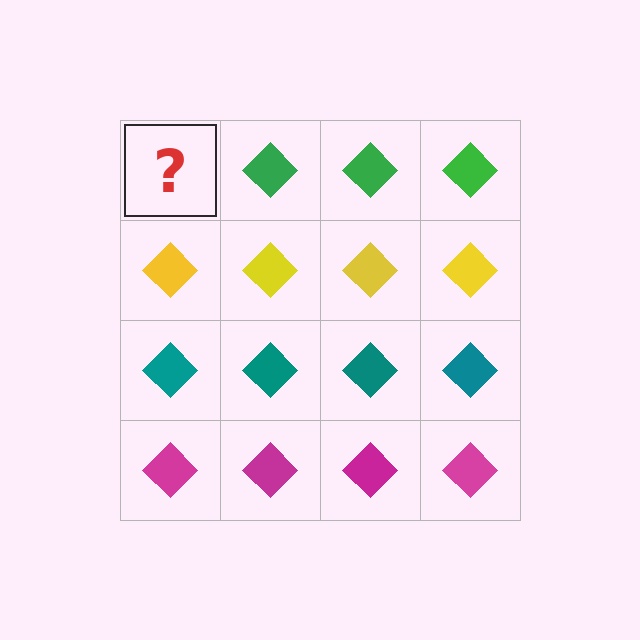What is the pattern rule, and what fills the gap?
The rule is that each row has a consistent color. The gap should be filled with a green diamond.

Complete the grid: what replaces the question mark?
The question mark should be replaced with a green diamond.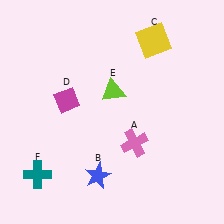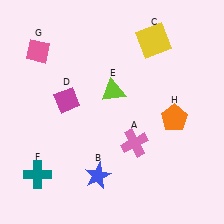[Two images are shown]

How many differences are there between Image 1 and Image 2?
There are 2 differences between the two images.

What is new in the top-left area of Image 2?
A pink diamond (G) was added in the top-left area of Image 2.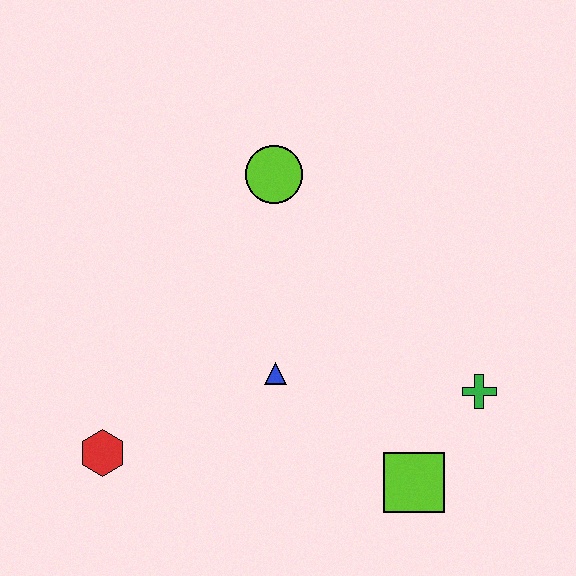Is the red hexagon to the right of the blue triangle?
No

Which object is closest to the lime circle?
The blue triangle is closest to the lime circle.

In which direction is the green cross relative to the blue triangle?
The green cross is to the right of the blue triangle.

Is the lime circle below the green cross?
No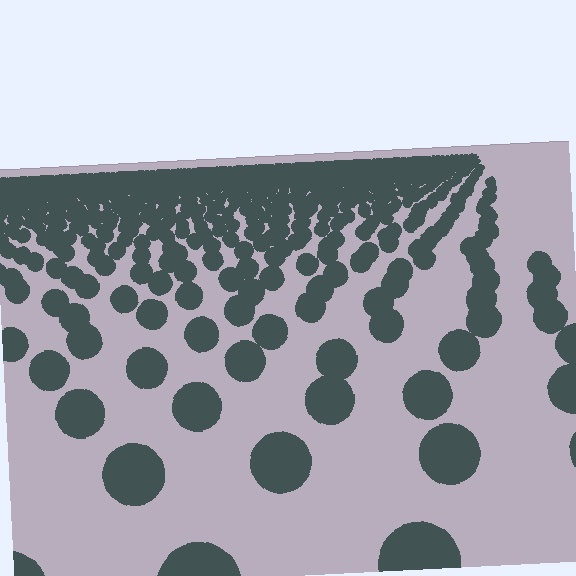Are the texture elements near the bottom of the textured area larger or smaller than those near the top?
Larger. Near the bottom, elements are closer to the viewer and appear at a bigger on-screen size.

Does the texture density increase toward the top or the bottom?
Density increases toward the top.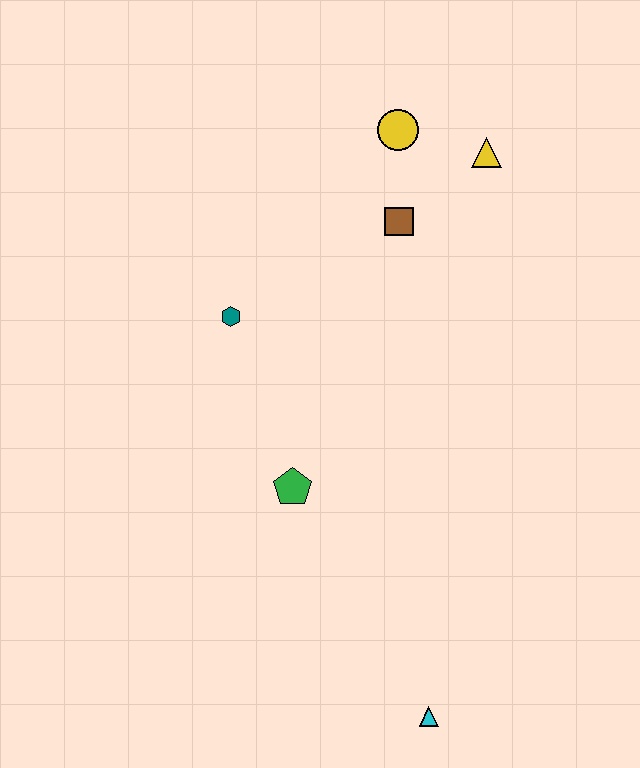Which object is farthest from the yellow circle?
The cyan triangle is farthest from the yellow circle.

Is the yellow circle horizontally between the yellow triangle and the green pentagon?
Yes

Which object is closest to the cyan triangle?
The green pentagon is closest to the cyan triangle.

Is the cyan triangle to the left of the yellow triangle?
Yes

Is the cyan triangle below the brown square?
Yes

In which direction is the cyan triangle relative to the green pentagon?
The cyan triangle is below the green pentagon.